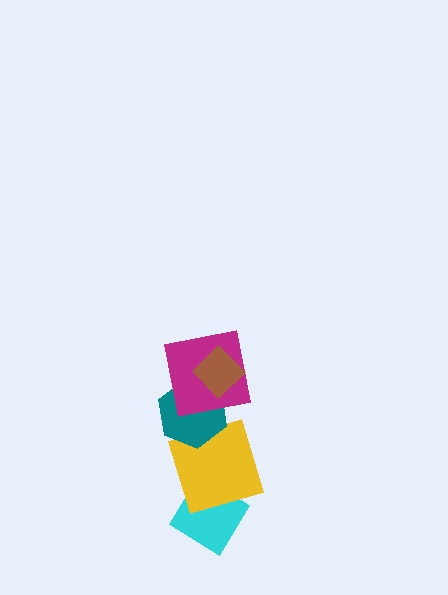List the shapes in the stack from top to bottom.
From top to bottom: the brown diamond, the magenta square, the teal hexagon, the yellow square, the cyan diamond.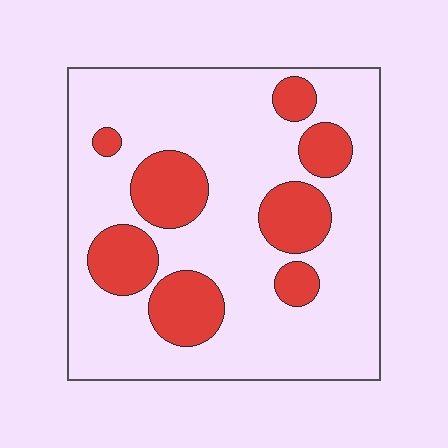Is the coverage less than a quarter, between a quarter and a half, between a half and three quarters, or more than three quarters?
Less than a quarter.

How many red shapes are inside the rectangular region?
8.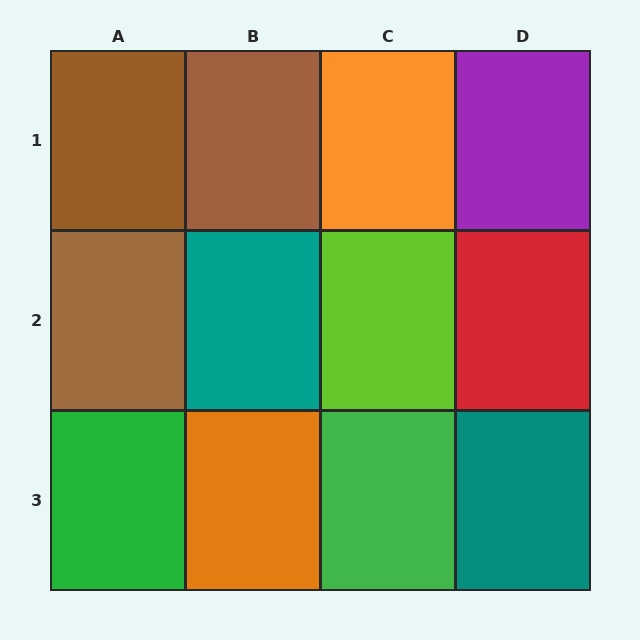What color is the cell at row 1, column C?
Orange.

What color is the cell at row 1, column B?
Brown.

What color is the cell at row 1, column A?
Brown.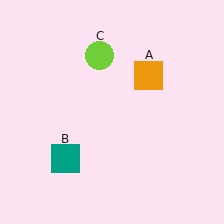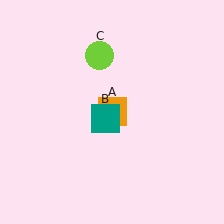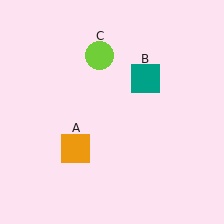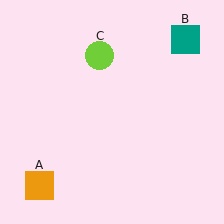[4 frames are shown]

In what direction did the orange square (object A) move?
The orange square (object A) moved down and to the left.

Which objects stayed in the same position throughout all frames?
Lime circle (object C) remained stationary.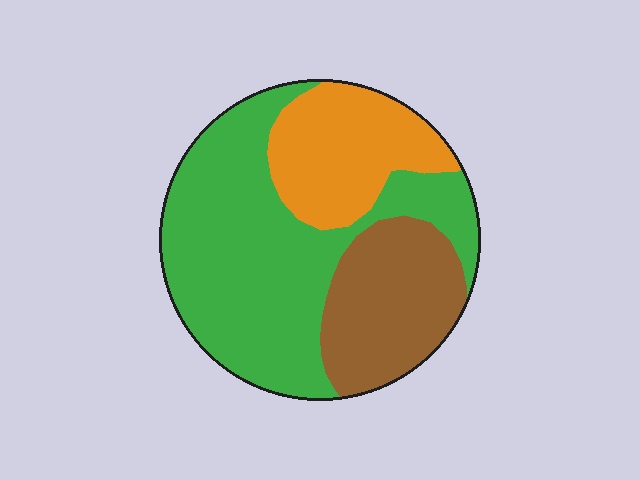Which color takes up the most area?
Green, at roughly 55%.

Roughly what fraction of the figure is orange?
Orange takes up about one fifth (1/5) of the figure.